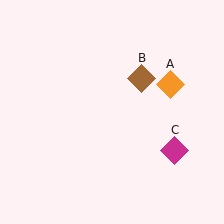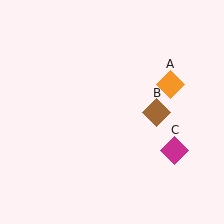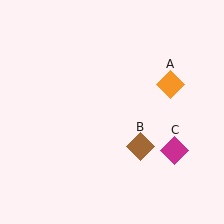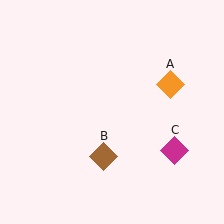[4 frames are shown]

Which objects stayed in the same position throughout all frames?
Orange diamond (object A) and magenta diamond (object C) remained stationary.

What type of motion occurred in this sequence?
The brown diamond (object B) rotated clockwise around the center of the scene.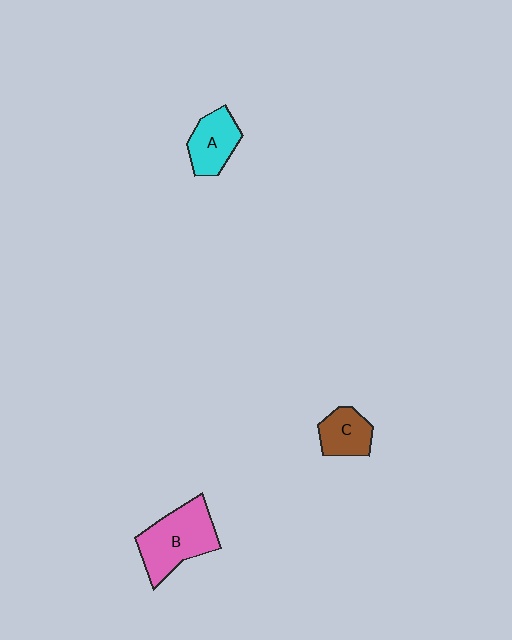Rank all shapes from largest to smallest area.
From largest to smallest: B (pink), A (cyan), C (brown).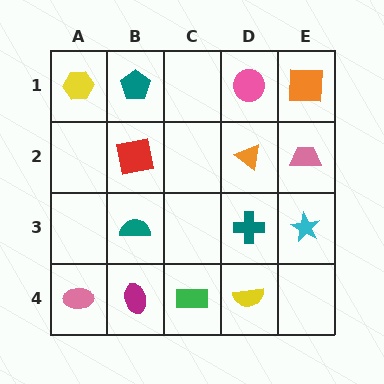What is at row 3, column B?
A teal semicircle.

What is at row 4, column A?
A pink ellipse.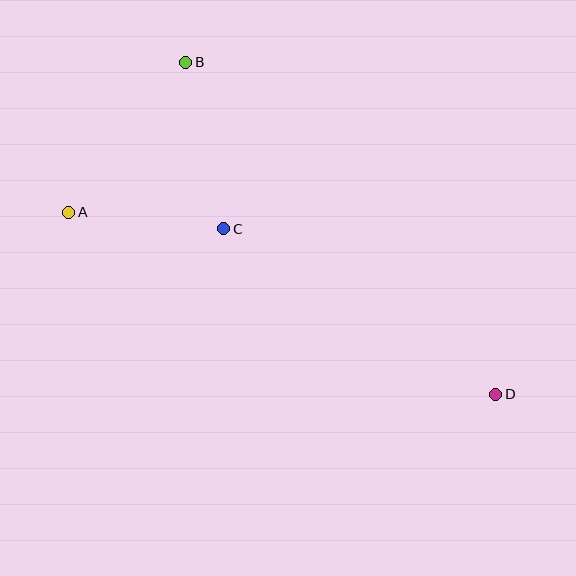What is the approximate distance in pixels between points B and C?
The distance between B and C is approximately 171 pixels.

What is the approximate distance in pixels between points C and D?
The distance between C and D is approximately 318 pixels.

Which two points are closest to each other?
Points A and C are closest to each other.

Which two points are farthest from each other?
Points A and D are farthest from each other.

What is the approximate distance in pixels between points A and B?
The distance between A and B is approximately 190 pixels.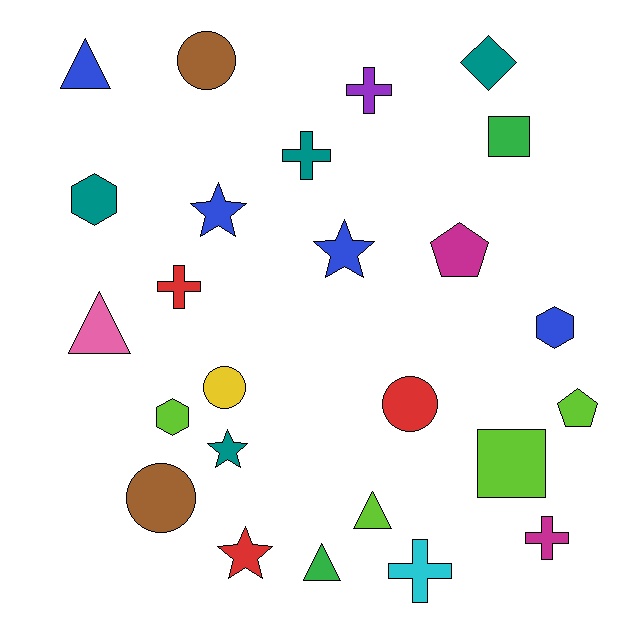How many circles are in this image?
There are 4 circles.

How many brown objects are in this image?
There are 2 brown objects.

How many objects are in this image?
There are 25 objects.